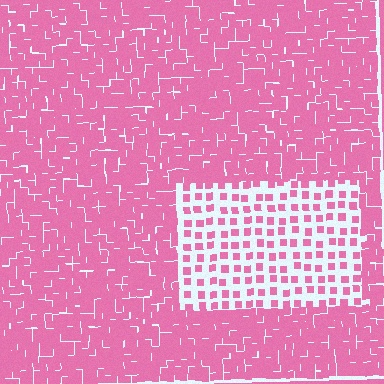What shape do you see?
I see a rectangle.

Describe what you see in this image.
The image contains small pink elements arranged at two different densities. A rectangle-shaped region is visible where the elements are less densely packed than the surrounding area.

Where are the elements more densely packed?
The elements are more densely packed outside the rectangle boundary.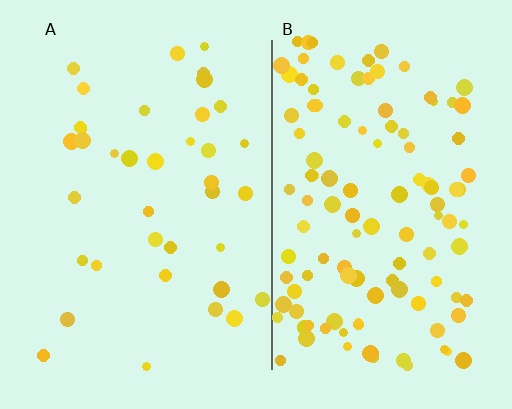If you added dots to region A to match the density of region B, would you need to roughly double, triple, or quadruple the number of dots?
Approximately triple.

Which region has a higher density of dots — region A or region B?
B (the right).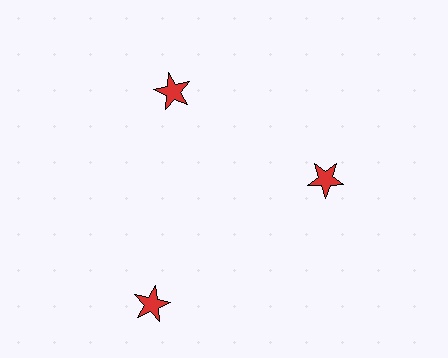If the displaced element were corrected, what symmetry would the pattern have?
It would have 3-fold rotational symmetry — the pattern would map onto itself every 120 degrees.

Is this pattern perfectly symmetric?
No. The 3 red stars are arranged in a ring, but one element near the 7 o'clock position is pushed outward from the center, breaking the 3-fold rotational symmetry.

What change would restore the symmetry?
The symmetry would be restored by moving it inward, back onto the ring so that all 3 stars sit at equal angles and equal distance from the center.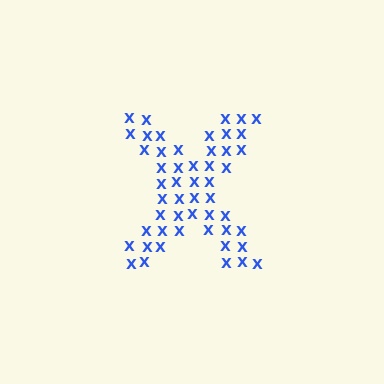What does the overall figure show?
The overall figure shows the letter X.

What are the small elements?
The small elements are letter X's.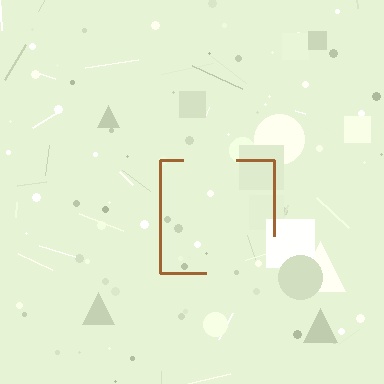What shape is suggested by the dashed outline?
The dashed outline suggests a square.